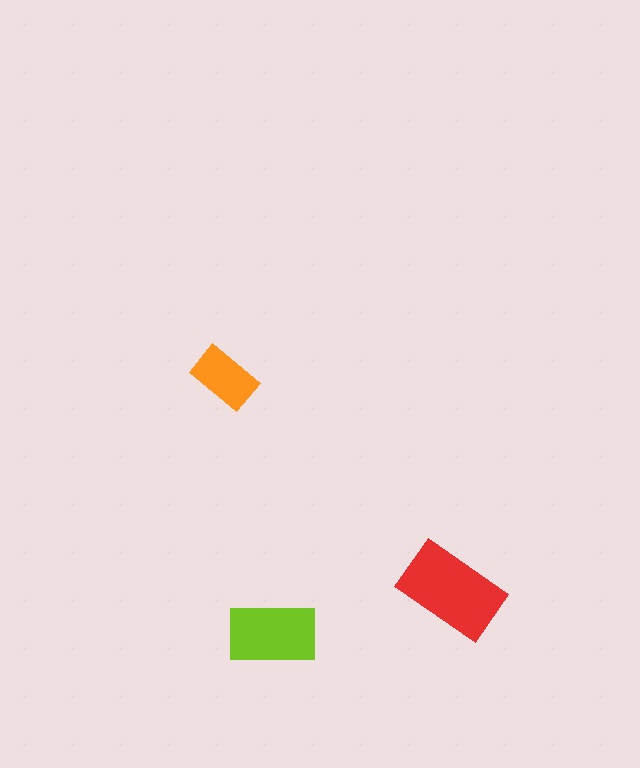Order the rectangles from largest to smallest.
the red one, the lime one, the orange one.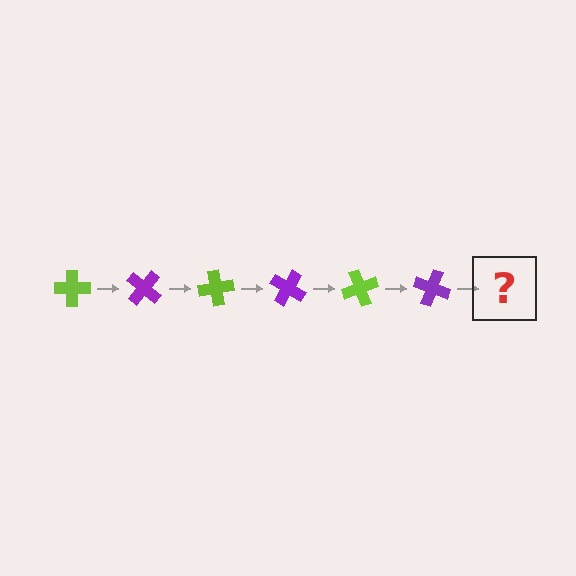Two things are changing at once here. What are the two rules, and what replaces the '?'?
The two rules are that it rotates 40 degrees each step and the color cycles through lime and purple. The '?' should be a lime cross, rotated 240 degrees from the start.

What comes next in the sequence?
The next element should be a lime cross, rotated 240 degrees from the start.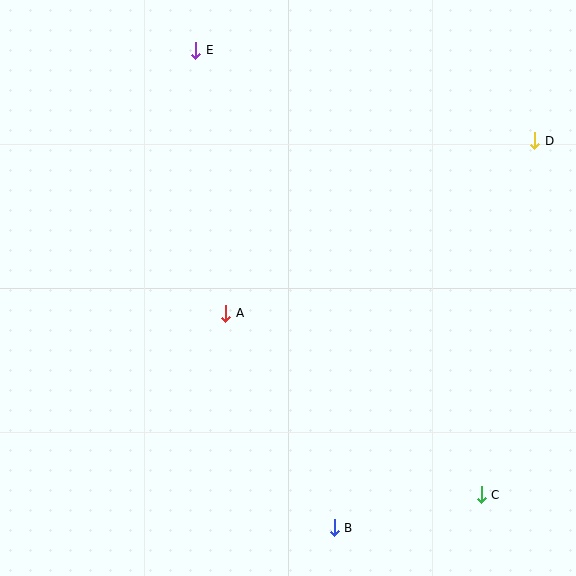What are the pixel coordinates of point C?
Point C is at (481, 495).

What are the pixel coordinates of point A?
Point A is at (226, 313).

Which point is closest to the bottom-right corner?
Point C is closest to the bottom-right corner.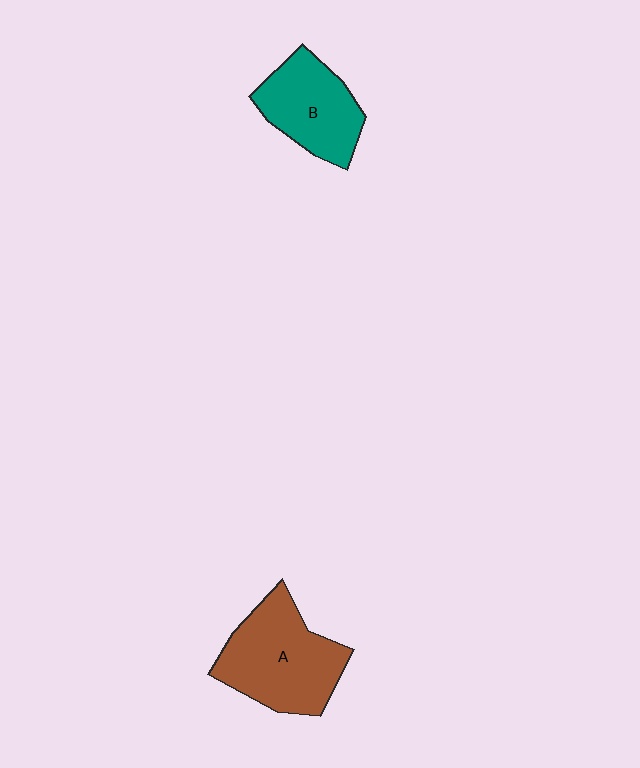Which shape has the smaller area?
Shape B (teal).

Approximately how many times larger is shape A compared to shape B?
Approximately 1.3 times.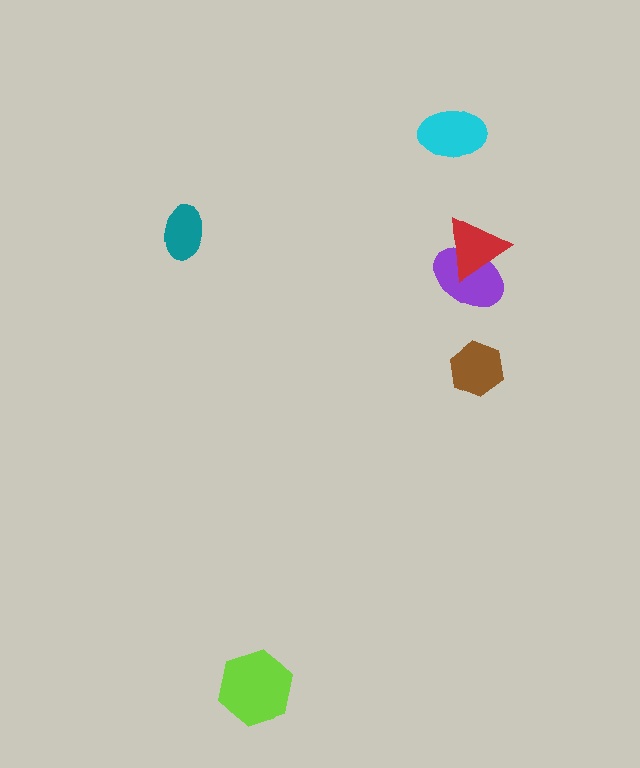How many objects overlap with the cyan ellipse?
0 objects overlap with the cyan ellipse.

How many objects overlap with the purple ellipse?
1 object overlaps with the purple ellipse.